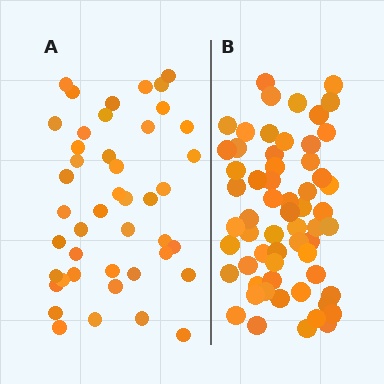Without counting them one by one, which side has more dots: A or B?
Region B (the right region) has more dots.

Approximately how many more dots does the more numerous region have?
Region B has approximately 15 more dots than region A.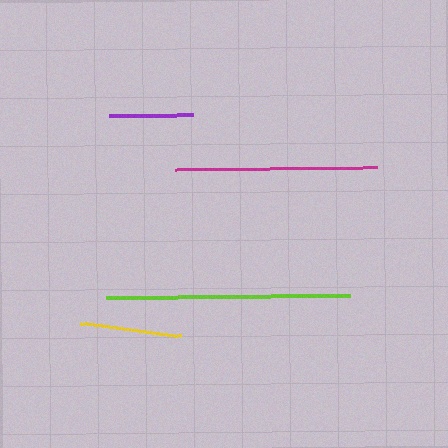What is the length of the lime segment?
The lime segment is approximately 244 pixels long.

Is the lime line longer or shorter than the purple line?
The lime line is longer than the purple line.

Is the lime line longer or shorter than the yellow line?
The lime line is longer than the yellow line.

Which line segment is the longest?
The lime line is the longest at approximately 244 pixels.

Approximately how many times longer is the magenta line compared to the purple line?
The magenta line is approximately 2.4 times the length of the purple line.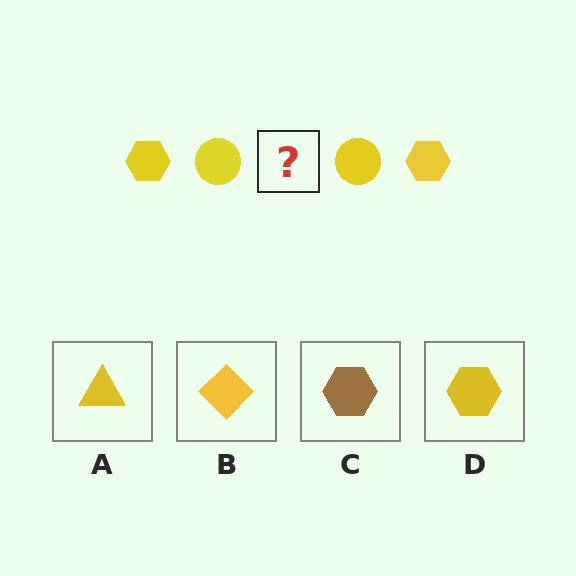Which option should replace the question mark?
Option D.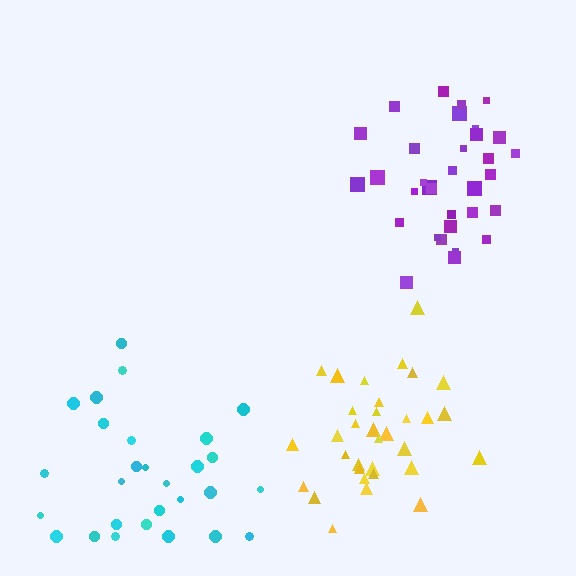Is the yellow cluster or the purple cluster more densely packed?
Purple.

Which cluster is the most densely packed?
Purple.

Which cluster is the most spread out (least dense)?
Cyan.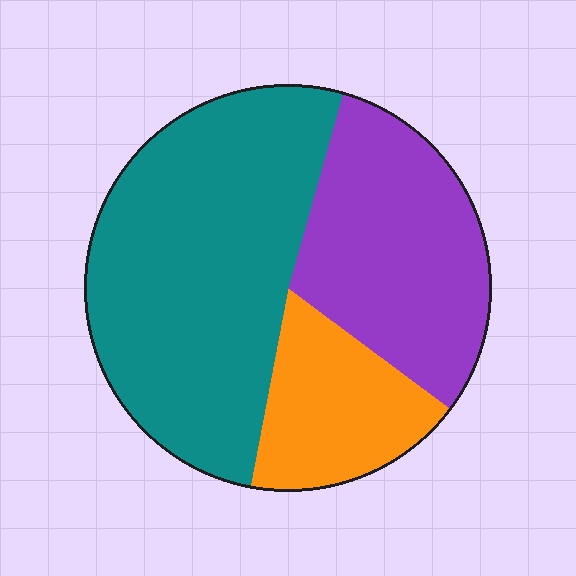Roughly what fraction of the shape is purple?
Purple covers roughly 30% of the shape.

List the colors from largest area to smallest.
From largest to smallest: teal, purple, orange.